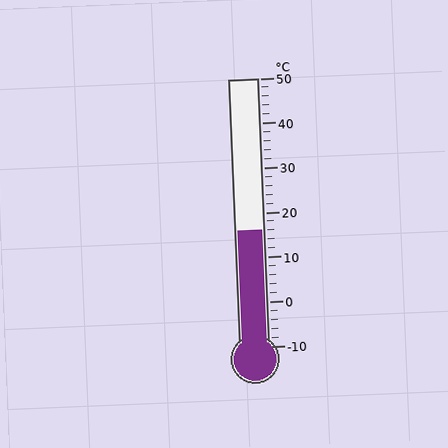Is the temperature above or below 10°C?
The temperature is above 10°C.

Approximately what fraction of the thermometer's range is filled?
The thermometer is filled to approximately 45% of its range.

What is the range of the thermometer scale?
The thermometer scale ranges from -10°C to 50°C.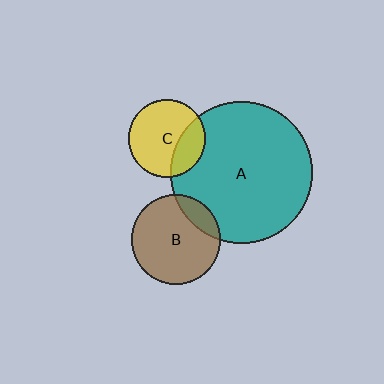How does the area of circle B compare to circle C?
Approximately 1.3 times.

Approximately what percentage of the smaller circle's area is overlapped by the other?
Approximately 15%.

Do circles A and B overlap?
Yes.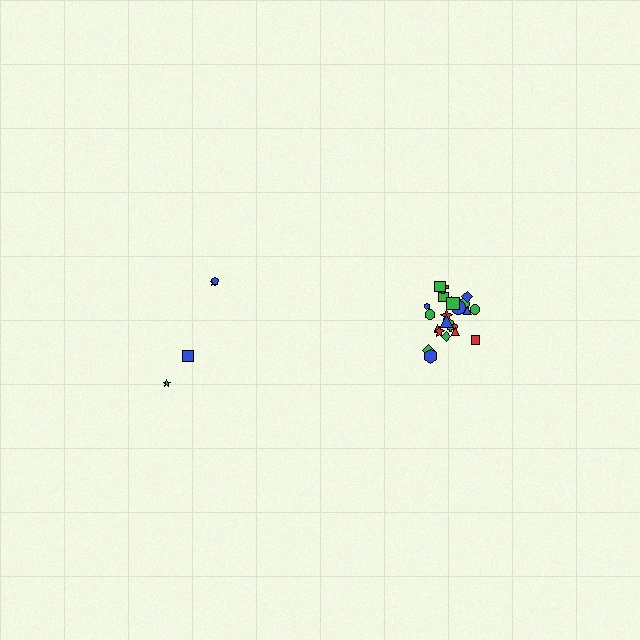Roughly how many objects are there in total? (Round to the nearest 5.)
Roughly 30 objects in total.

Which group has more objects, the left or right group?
The right group.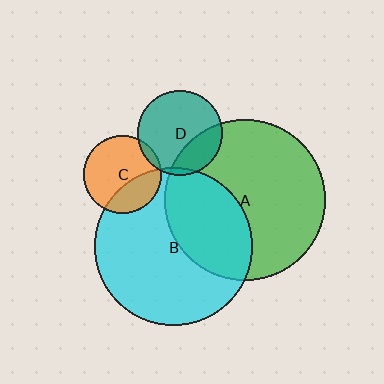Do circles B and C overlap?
Yes.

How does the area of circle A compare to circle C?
Approximately 4.2 times.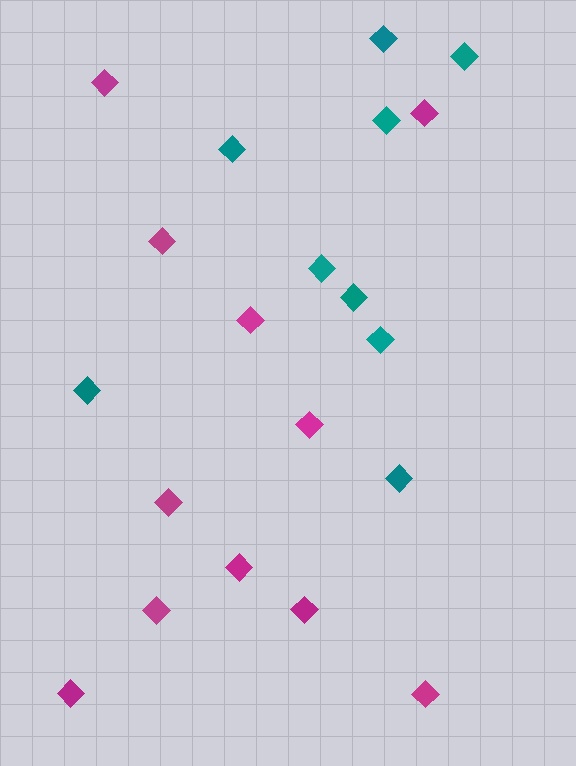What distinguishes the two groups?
There are 2 groups: one group of magenta diamonds (11) and one group of teal diamonds (9).